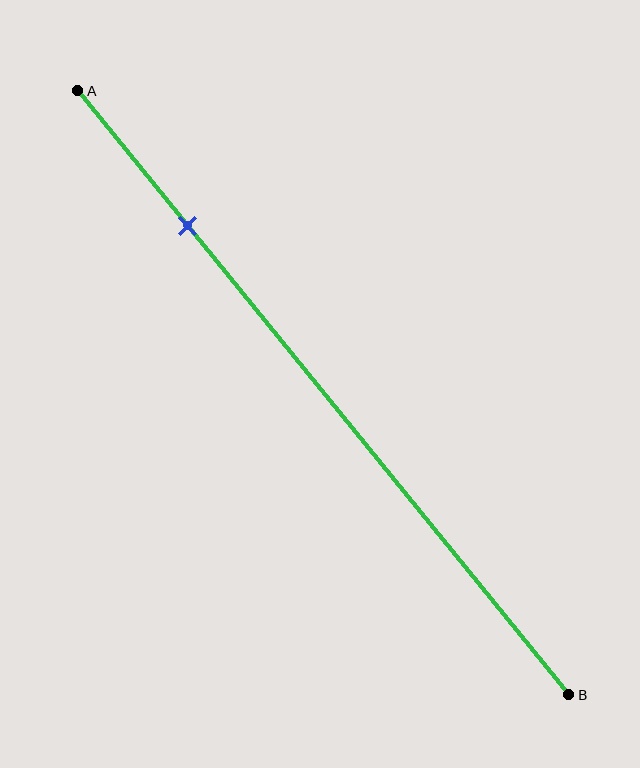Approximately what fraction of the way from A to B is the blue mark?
The blue mark is approximately 20% of the way from A to B.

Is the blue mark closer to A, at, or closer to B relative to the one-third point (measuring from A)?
The blue mark is closer to point A than the one-third point of segment AB.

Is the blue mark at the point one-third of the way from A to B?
No, the mark is at about 20% from A, not at the 33% one-third point.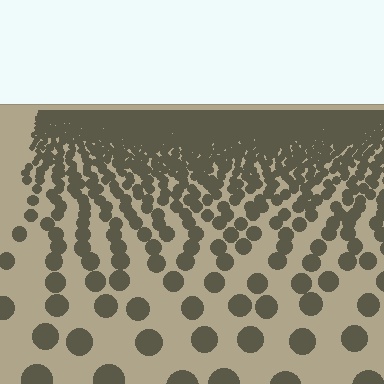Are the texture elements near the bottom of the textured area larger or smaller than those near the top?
Larger. Near the bottom, elements are closer to the viewer and appear at a bigger on-screen size.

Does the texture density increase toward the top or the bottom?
Density increases toward the top.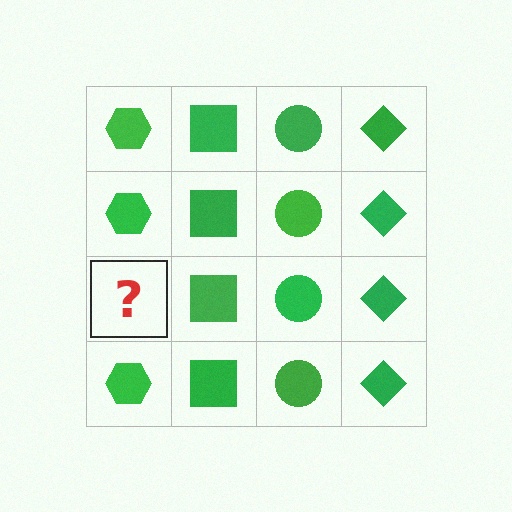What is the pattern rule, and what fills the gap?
The rule is that each column has a consistent shape. The gap should be filled with a green hexagon.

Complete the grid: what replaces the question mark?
The question mark should be replaced with a green hexagon.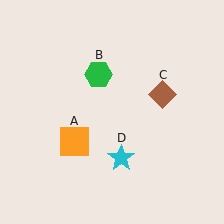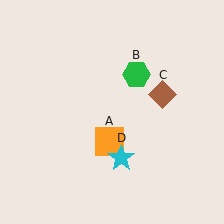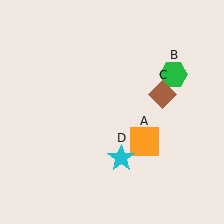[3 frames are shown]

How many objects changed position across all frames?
2 objects changed position: orange square (object A), green hexagon (object B).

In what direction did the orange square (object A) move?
The orange square (object A) moved right.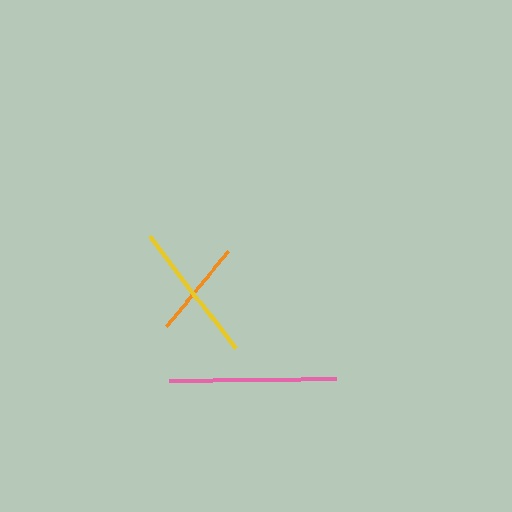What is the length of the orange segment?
The orange segment is approximately 97 pixels long.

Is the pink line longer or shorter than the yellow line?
The pink line is longer than the yellow line.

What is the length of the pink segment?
The pink segment is approximately 167 pixels long.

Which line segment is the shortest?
The orange line is the shortest at approximately 97 pixels.